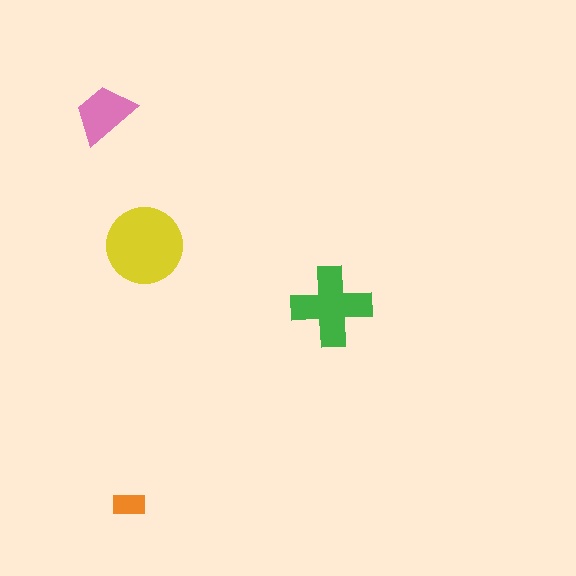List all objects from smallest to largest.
The orange rectangle, the pink trapezoid, the green cross, the yellow circle.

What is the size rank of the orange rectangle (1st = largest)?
4th.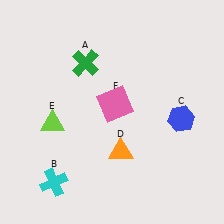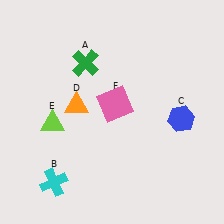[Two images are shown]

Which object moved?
The orange triangle (D) moved up.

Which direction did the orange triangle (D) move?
The orange triangle (D) moved up.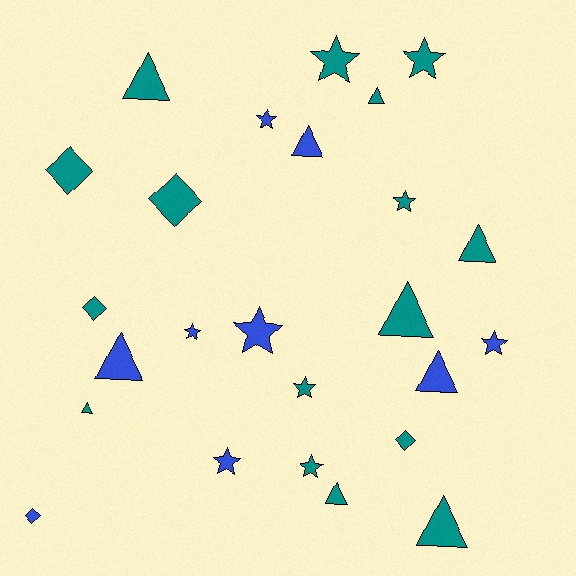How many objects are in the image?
There are 25 objects.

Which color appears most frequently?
Teal, with 16 objects.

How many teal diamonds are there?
There are 4 teal diamonds.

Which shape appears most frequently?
Star, with 10 objects.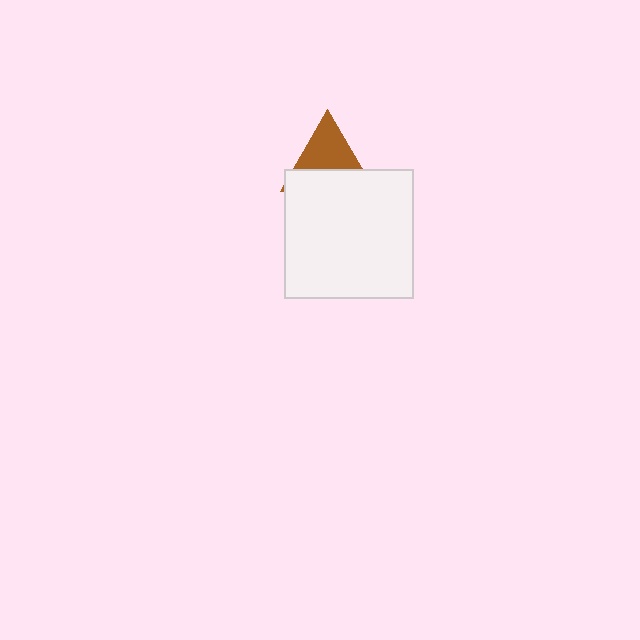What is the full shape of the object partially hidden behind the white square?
The partially hidden object is a brown triangle.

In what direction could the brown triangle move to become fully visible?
The brown triangle could move up. That would shift it out from behind the white square entirely.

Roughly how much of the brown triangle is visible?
About half of it is visible (roughly 54%).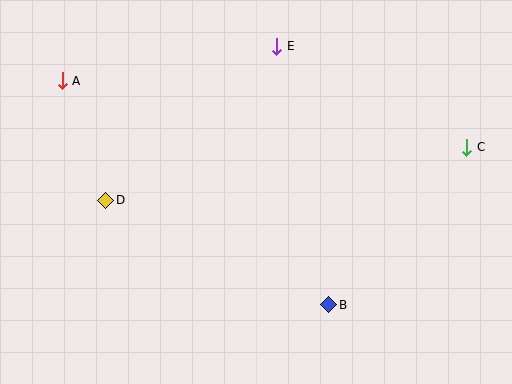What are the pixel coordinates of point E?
Point E is at (277, 46).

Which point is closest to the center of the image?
Point B at (329, 305) is closest to the center.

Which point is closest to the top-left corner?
Point A is closest to the top-left corner.